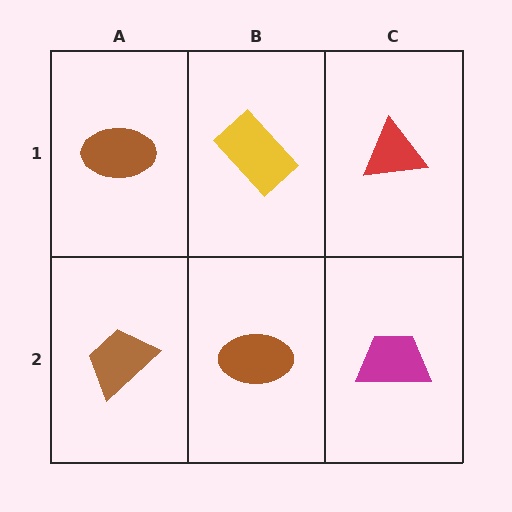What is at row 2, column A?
A brown trapezoid.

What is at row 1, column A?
A brown ellipse.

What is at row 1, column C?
A red triangle.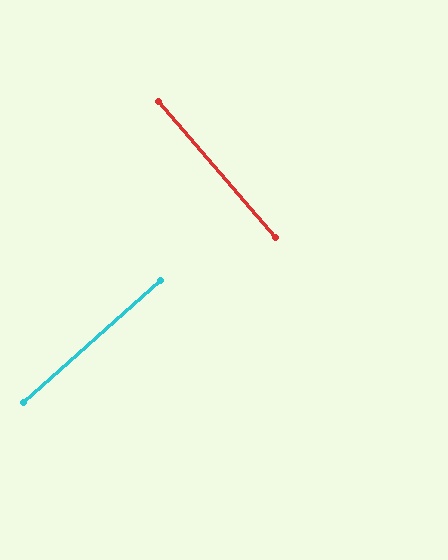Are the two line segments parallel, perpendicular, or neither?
Perpendicular — they meet at approximately 89°.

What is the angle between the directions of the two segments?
Approximately 89 degrees.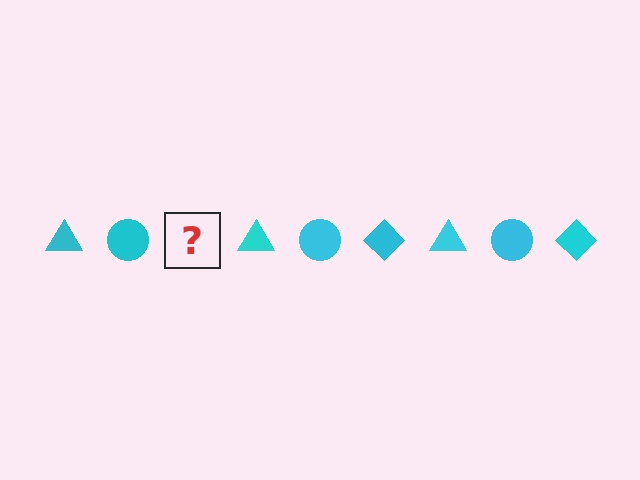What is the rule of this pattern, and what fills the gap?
The rule is that the pattern cycles through triangle, circle, diamond shapes in cyan. The gap should be filled with a cyan diamond.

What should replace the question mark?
The question mark should be replaced with a cyan diamond.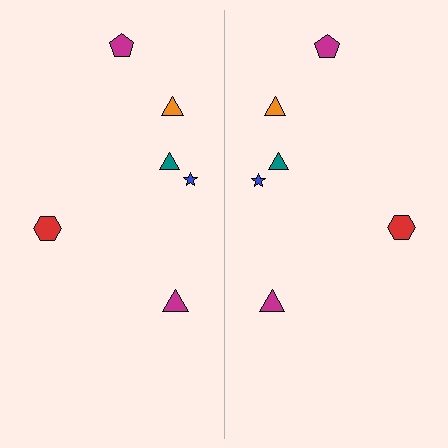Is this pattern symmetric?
Yes, this pattern has bilateral (reflection) symmetry.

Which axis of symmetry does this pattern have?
The pattern has a vertical axis of symmetry running through the center of the image.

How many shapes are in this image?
There are 12 shapes in this image.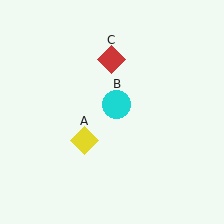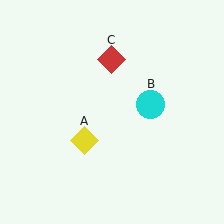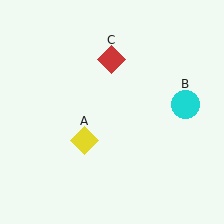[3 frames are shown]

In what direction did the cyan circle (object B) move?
The cyan circle (object B) moved right.